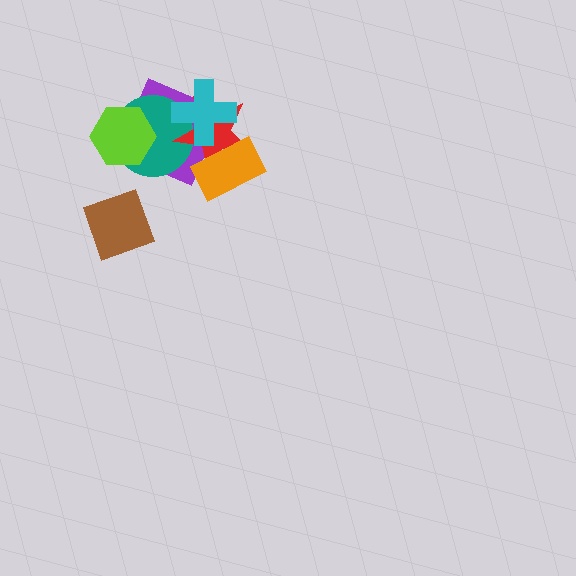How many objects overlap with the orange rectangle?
1 object overlaps with the orange rectangle.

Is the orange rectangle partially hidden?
No, no other shape covers it.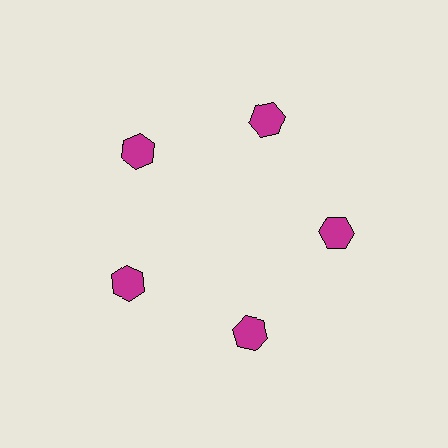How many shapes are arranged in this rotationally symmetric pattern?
There are 5 shapes, arranged in 5 groups of 1.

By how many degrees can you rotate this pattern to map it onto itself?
The pattern maps onto itself every 72 degrees of rotation.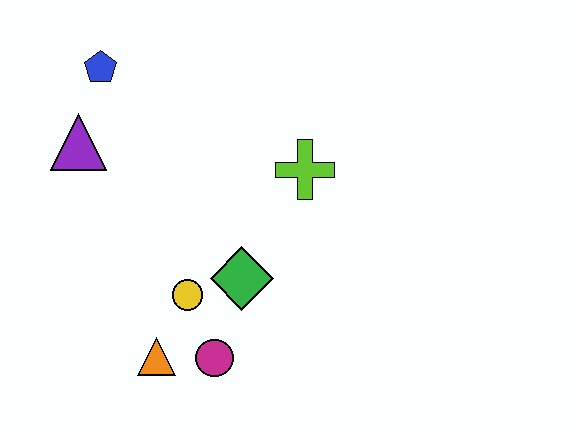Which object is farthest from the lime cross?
The orange triangle is farthest from the lime cross.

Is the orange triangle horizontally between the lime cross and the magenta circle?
No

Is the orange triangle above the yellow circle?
No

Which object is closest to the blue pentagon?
The purple triangle is closest to the blue pentagon.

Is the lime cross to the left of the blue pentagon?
No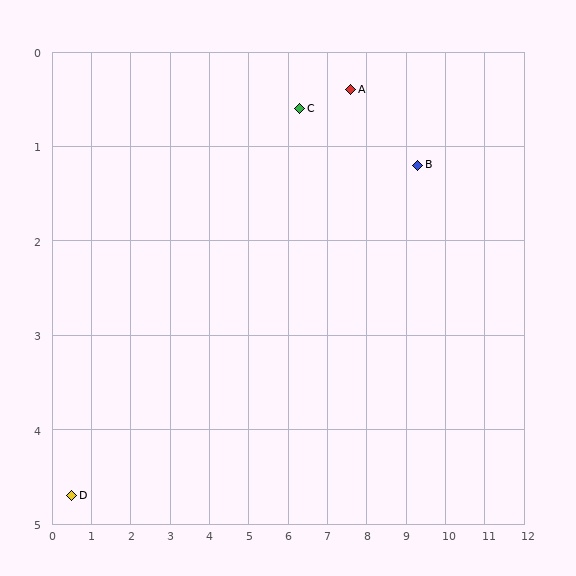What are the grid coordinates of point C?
Point C is at approximately (6.3, 0.6).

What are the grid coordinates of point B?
Point B is at approximately (9.3, 1.2).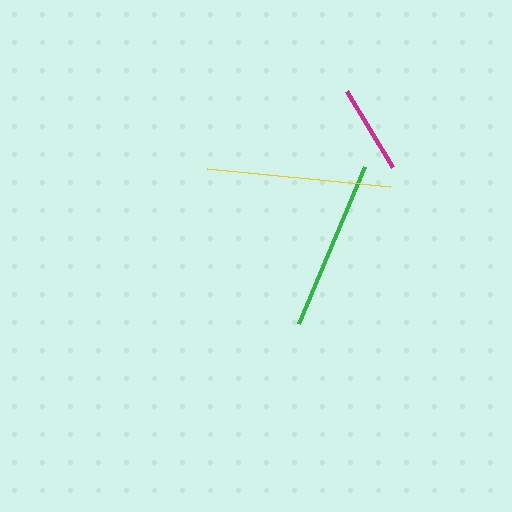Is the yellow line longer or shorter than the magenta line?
The yellow line is longer than the magenta line.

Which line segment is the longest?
The yellow line is the longest at approximately 183 pixels.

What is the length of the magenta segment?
The magenta segment is approximately 89 pixels long.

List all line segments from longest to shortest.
From longest to shortest: yellow, green, magenta.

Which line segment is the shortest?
The magenta line is the shortest at approximately 89 pixels.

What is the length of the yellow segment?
The yellow segment is approximately 183 pixels long.